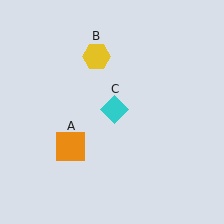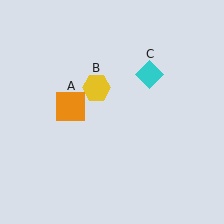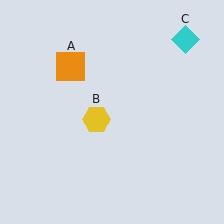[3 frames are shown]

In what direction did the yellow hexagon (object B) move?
The yellow hexagon (object B) moved down.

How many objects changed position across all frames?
3 objects changed position: orange square (object A), yellow hexagon (object B), cyan diamond (object C).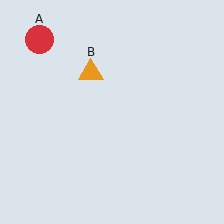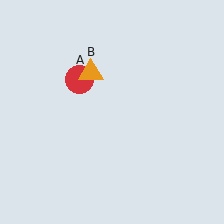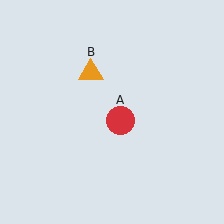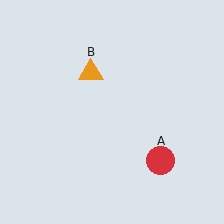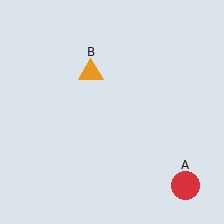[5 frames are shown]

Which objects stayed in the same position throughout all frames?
Orange triangle (object B) remained stationary.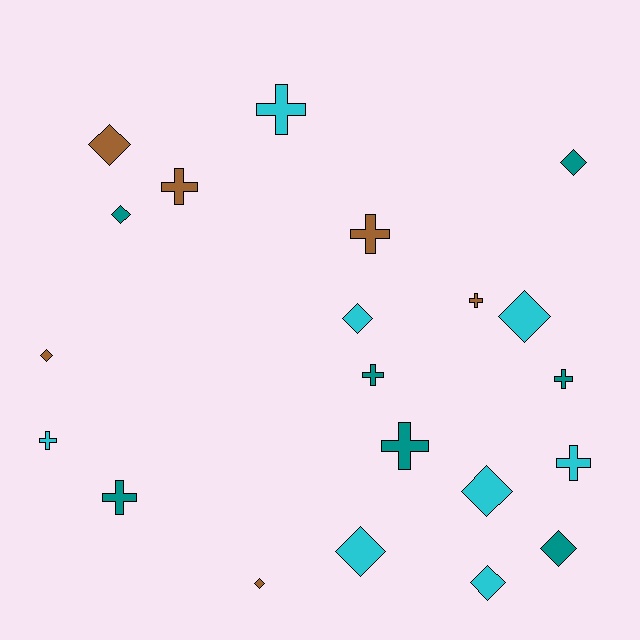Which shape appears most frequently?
Diamond, with 11 objects.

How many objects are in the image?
There are 21 objects.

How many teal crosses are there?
There are 4 teal crosses.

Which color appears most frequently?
Cyan, with 8 objects.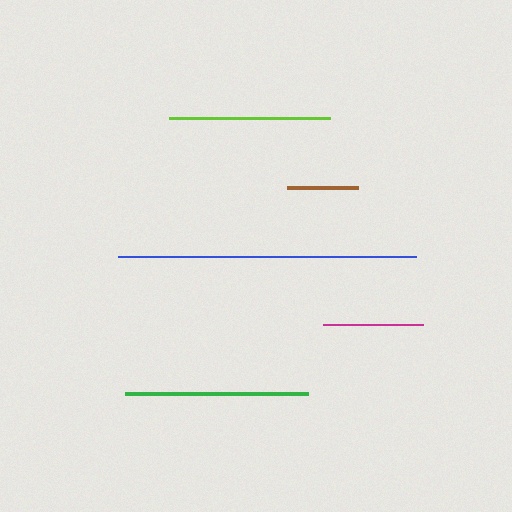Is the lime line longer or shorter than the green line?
The green line is longer than the lime line.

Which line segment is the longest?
The blue line is the longest at approximately 299 pixels.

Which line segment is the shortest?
The brown line is the shortest at approximately 71 pixels.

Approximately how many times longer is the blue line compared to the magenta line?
The blue line is approximately 3.0 times the length of the magenta line.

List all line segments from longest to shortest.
From longest to shortest: blue, green, lime, magenta, brown.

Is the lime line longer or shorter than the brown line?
The lime line is longer than the brown line.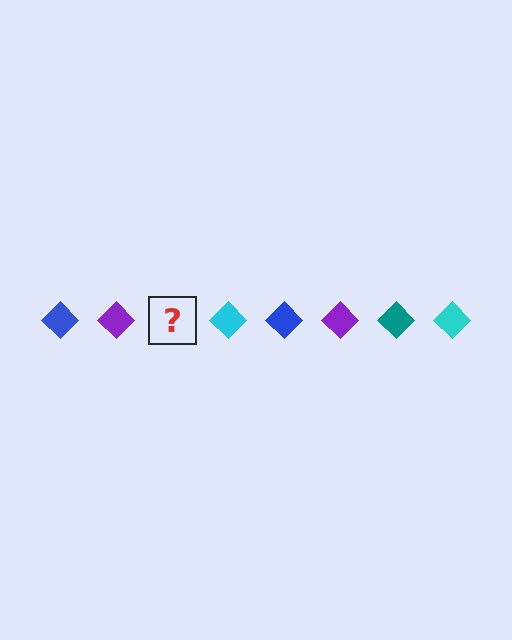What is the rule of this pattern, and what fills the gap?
The rule is that the pattern cycles through blue, purple, teal, cyan diamonds. The gap should be filled with a teal diamond.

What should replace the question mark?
The question mark should be replaced with a teal diamond.